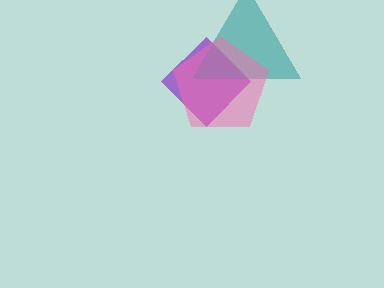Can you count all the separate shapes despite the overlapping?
Yes, there are 3 separate shapes.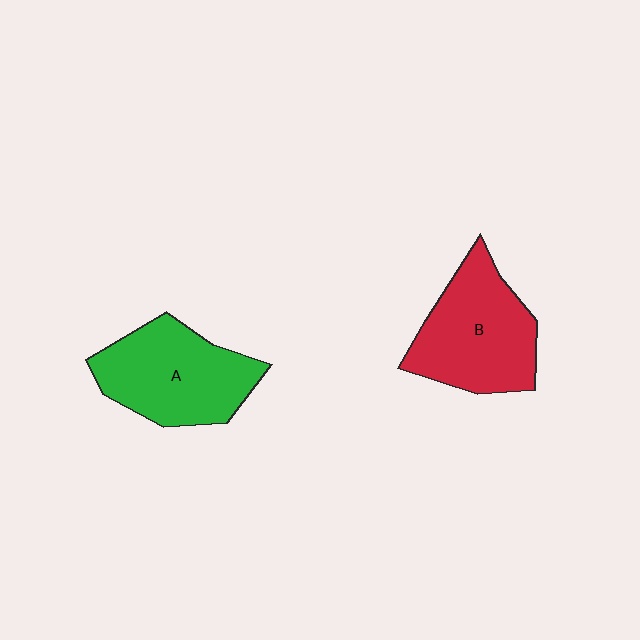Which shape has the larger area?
Shape B (red).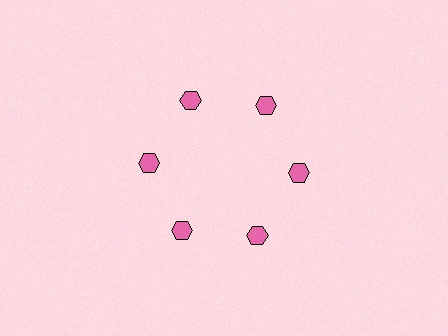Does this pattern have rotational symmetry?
Yes, this pattern has 6-fold rotational symmetry. It looks the same after rotating 60 degrees around the center.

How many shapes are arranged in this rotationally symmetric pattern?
There are 6 shapes, arranged in 6 groups of 1.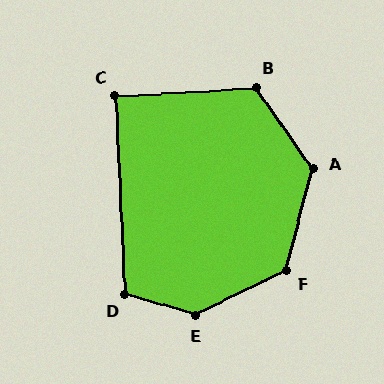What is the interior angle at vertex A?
Approximately 131 degrees (obtuse).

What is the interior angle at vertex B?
Approximately 121 degrees (obtuse).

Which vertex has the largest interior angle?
E, at approximately 138 degrees.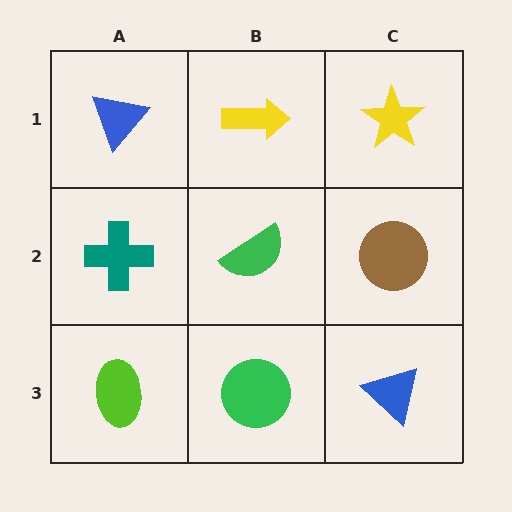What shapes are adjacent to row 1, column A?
A teal cross (row 2, column A), a yellow arrow (row 1, column B).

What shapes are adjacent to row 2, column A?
A blue triangle (row 1, column A), a lime ellipse (row 3, column A), a green semicircle (row 2, column B).